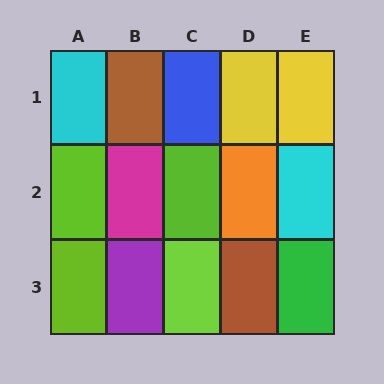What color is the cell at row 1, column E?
Yellow.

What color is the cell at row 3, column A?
Lime.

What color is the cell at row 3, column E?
Green.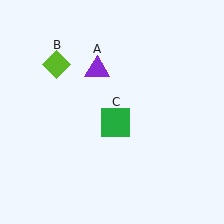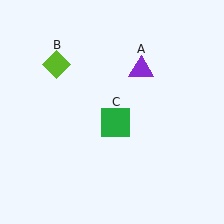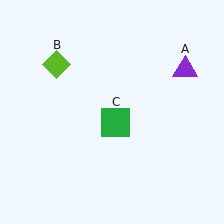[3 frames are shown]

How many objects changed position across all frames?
1 object changed position: purple triangle (object A).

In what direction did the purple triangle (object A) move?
The purple triangle (object A) moved right.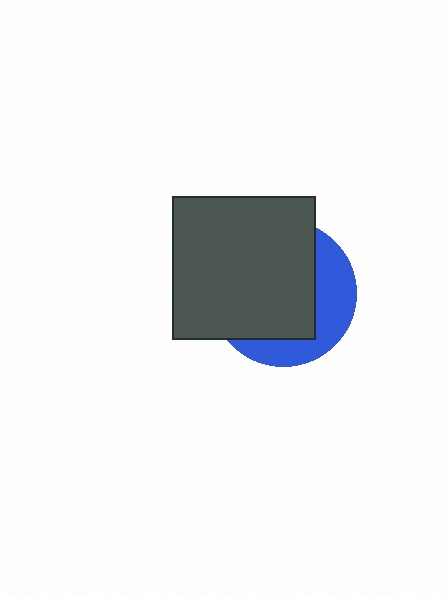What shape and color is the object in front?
The object in front is a dark gray square.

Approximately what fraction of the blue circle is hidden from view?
Roughly 66% of the blue circle is hidden behind the dark gray square.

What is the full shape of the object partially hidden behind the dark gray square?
The partially hidden object is a blue circle.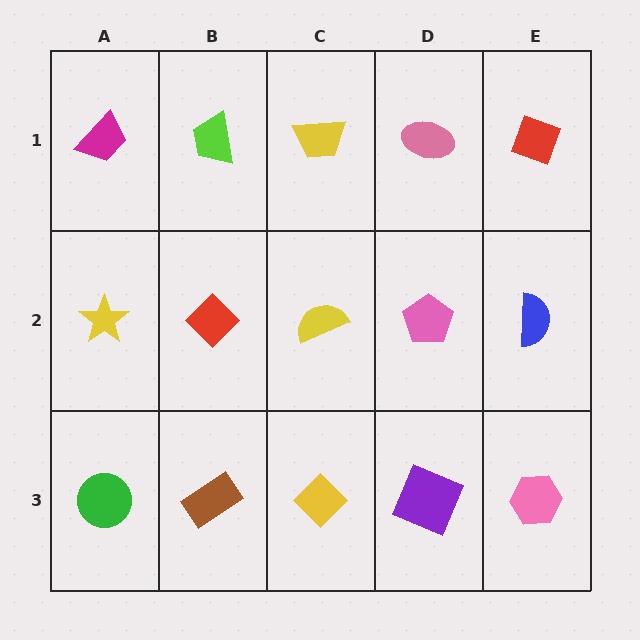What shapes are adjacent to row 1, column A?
A yellow star (row 2, column A), a lime trapezoid (row 1, column B).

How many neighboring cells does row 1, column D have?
3.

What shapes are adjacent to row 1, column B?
A red diamond (row 2, column B), a magenta trapezoid (row 1, column A), a yellow trapezoid (row 1, column C).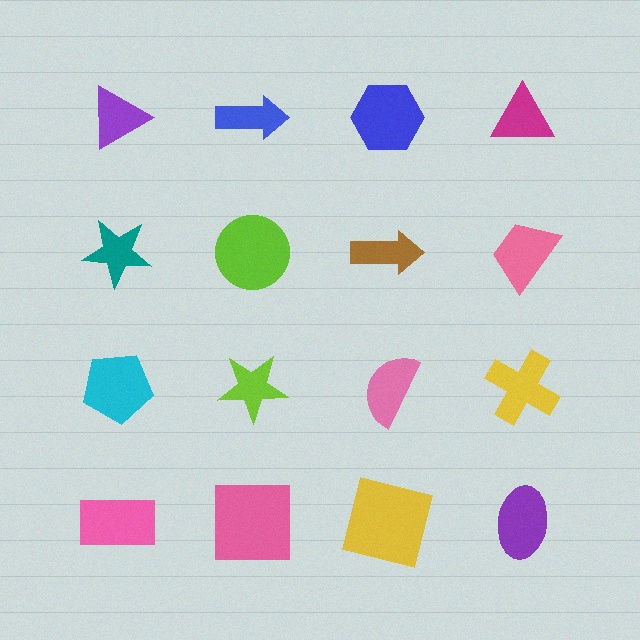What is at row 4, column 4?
A purple ellipse.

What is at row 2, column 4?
A pink trapezoid.